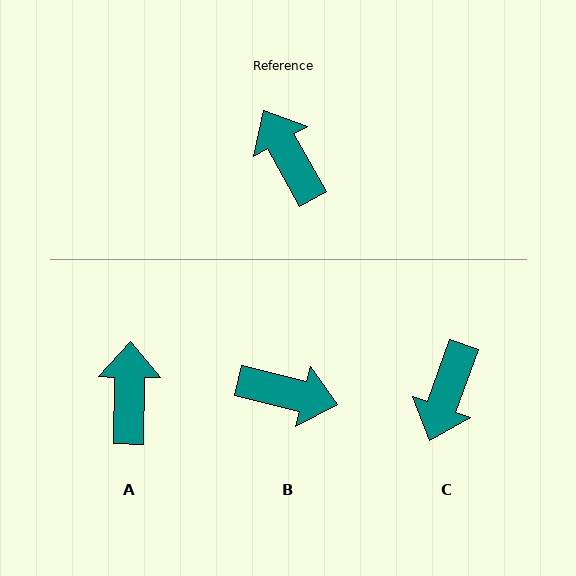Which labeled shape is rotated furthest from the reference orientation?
B, about 133 degrees away.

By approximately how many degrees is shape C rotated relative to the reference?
Approximately 131 degrees counter-clockwise.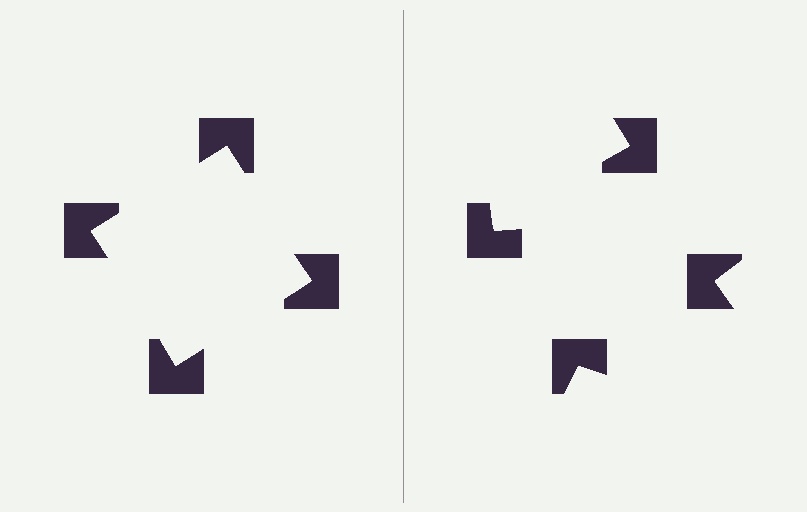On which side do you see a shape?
An illusory square appears on the left side. On the right side the wedge cuts are rotated, so no coherent shape forms.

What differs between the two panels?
The notched squares are positioned identically on both sides; only the wedge orientations differ. On the left they align to a square; on the right they are misaligned.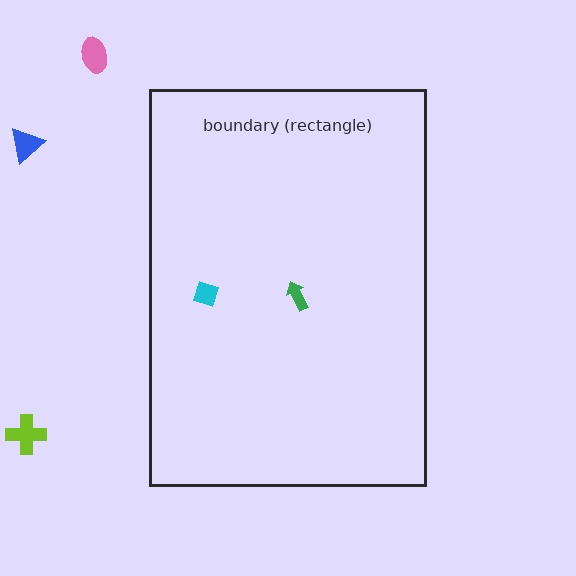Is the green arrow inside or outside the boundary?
Inside.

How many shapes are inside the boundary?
2 inside, 3 outside.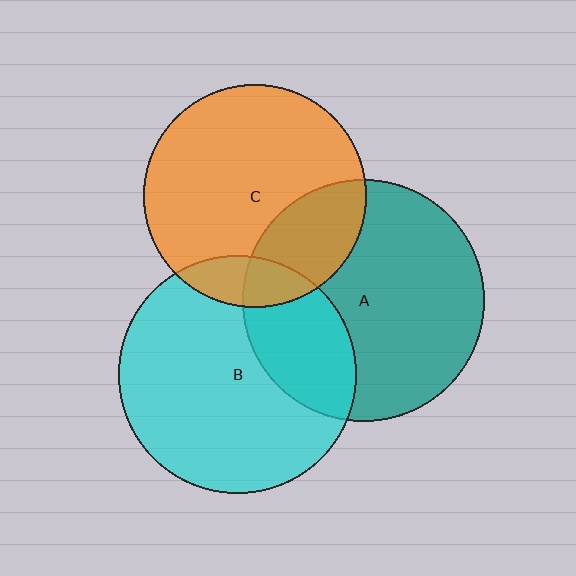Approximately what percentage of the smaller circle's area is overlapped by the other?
Approximately 25%.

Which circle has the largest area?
Circle A (teal).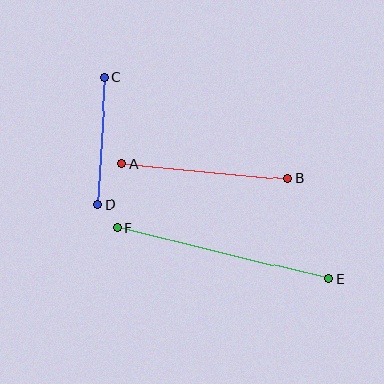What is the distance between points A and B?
The distance is approximately 167 pixels.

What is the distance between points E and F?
The distance is approximately 217 pixels.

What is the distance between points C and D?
The distance is approximately 127 pixels.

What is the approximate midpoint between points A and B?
The midpoint is at approximately (205, 171) pixels.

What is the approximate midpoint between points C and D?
The midpoint is at approximately (101, 141) pixels.